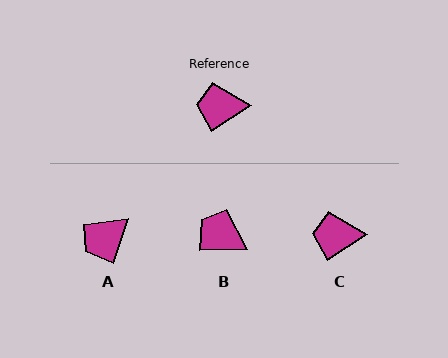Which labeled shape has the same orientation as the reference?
C.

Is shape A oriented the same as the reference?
No, it is off by about 39 degrees.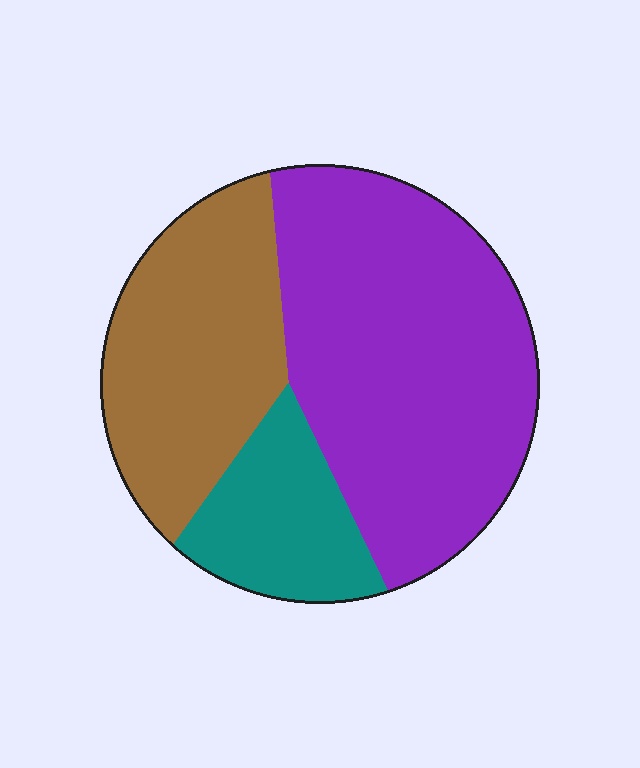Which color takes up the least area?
Teal, at roughly 15%.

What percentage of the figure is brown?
Brown covers roughly 30% of the figure.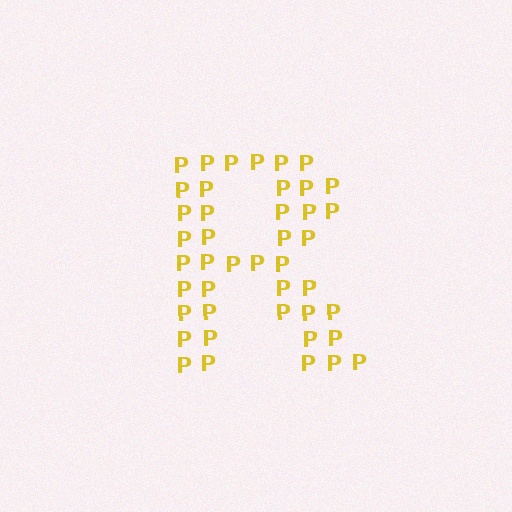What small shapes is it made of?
It is made of small letter P's.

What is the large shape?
The large shape is the letter R.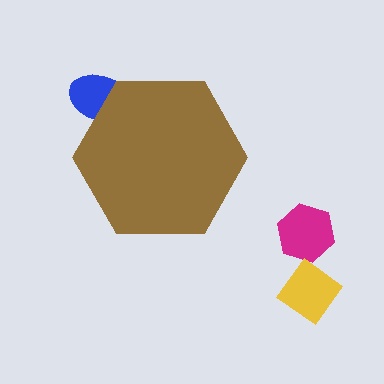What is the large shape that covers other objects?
A brown hexagon.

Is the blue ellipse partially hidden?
Yes, the blue ellipse is partially hidden behind the brown hexagon.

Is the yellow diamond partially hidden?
No, the yellow diamond is fully visible.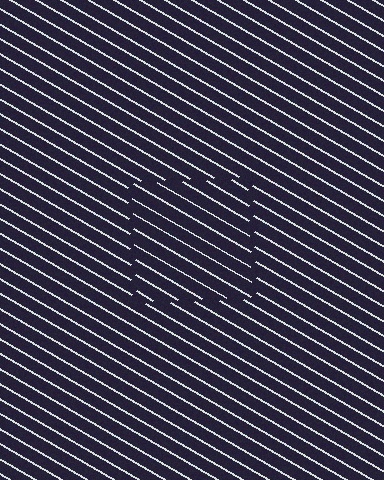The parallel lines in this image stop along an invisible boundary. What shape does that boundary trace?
An illusory square. The interior of the shape contains the same grating, shifted by half a period — the contour is defined by the phase discontinuity where line-ends from the inner and outer gratings abut.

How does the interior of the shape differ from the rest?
The interior of the shape contains the same grating, shifted by half a period — the contour is defined by the phase discontinuity where line-ends from the inner and outer gratings abut.